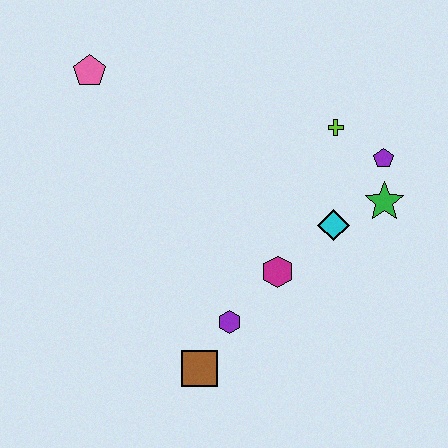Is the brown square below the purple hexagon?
Yes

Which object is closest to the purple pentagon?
The green star is closest to the purple pentagon.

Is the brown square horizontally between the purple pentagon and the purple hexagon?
No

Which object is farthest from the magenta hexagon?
The pink pentagon is farthest from the magenta hexagon.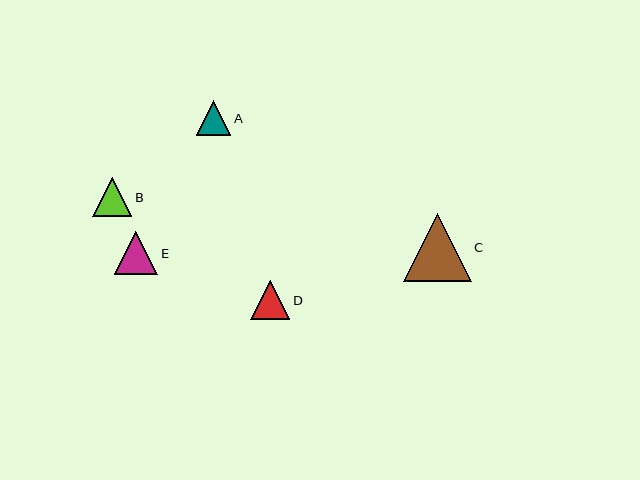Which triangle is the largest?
Triangle C is the largest with a size of approximately 68 pixels.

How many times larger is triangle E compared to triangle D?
Triangle E is approximately 1.1 times the size of triangle D.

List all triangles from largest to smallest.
From largest to smallest: C, E, B, D, A.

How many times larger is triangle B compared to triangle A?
Triangle B is approximately 1.1 times the size of triangle A.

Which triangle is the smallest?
Triangle A is the smallest with a size of approximately 35 pixels.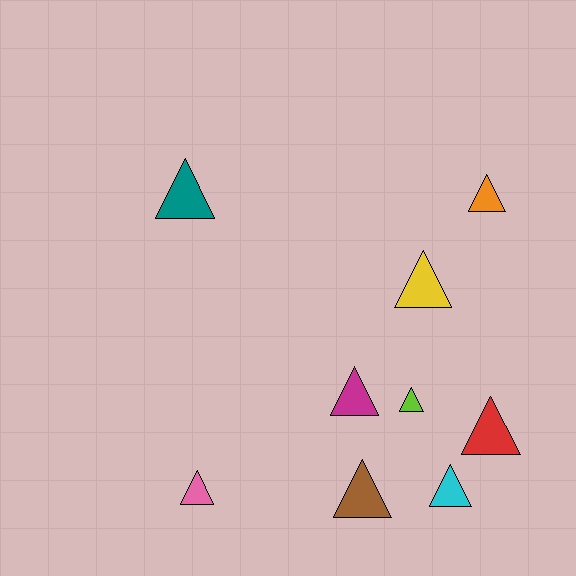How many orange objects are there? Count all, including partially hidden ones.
There is 1 orange object.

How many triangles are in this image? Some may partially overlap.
There are 9 triangles.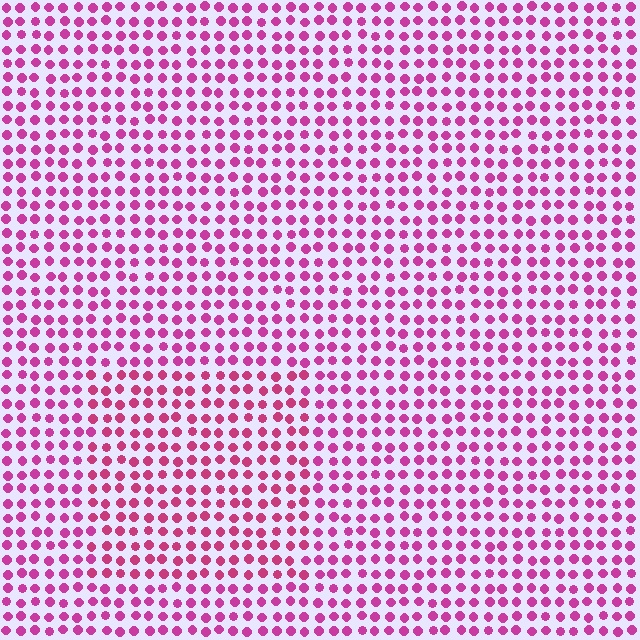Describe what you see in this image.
The image is filled with small magenta elements in a uniform arrangement. A rectangle-shaped region is visible where the elements are tinted to a slightly different hue, forming a subtle color boundary.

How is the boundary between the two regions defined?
The boundary is defined purely by a slight shift in hue (about 15 degrees). Spacing, size, and orientation are identical on both sides.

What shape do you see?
I see a rectangle.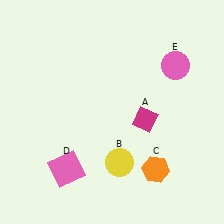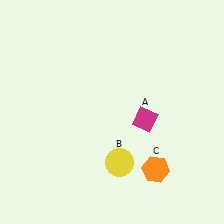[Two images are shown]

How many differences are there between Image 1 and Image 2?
There are 2 differences between the two images.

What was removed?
The pink square (D), the pink circle (E) were removed in Image 2.